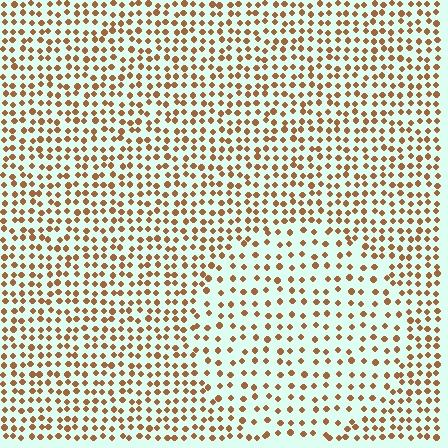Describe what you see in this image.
The image contains small brown elements arranged at two different densities. A circle-shaped region is visible where the elements are less densely packed than the surrounding area.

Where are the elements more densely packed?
The elements are more densely packed outside the circle boundary.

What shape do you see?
I see a circle.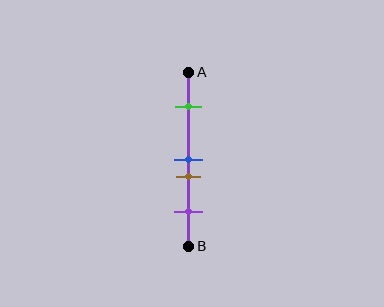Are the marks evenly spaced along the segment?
No, the marks are not evenly spaced.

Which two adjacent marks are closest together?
The blue and brown marks are the closest adjacent pair.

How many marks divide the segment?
There are 4 marks dividing the segment.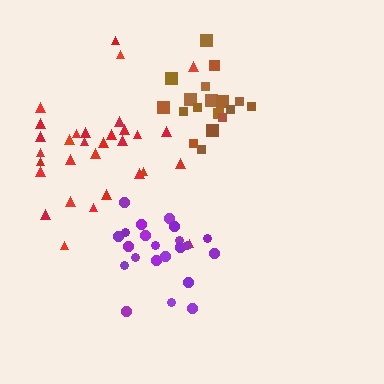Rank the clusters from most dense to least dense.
brown, purple, red.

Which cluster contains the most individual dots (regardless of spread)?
Red (31).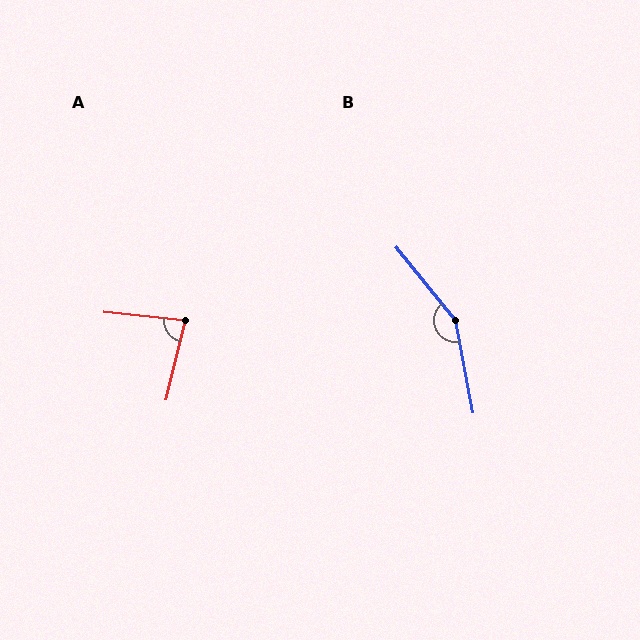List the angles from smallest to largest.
A (82°), B (151°).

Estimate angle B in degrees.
Approximately 151 degrees.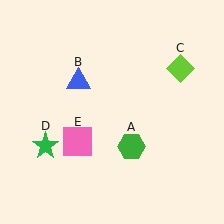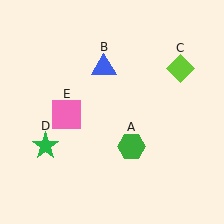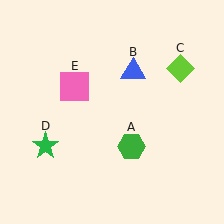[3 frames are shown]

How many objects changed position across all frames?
2 objects changed position: blue triangle (object B), pink square (object E).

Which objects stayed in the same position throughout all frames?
Green hexagon (object A) and lime diamond (object C) and green star (object D) remained stationary.